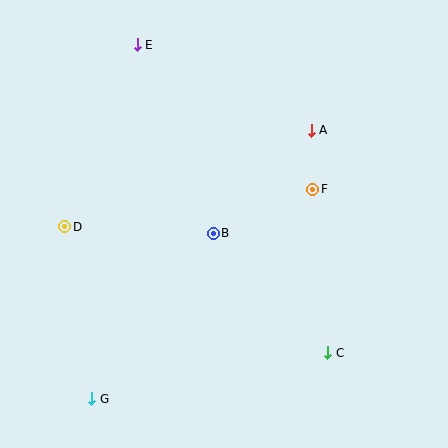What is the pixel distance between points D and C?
The distance between D and C is 292 pixels.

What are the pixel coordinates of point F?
Point F is at (313, 189).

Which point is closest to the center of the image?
Point B at (213, 233) is closest to the center.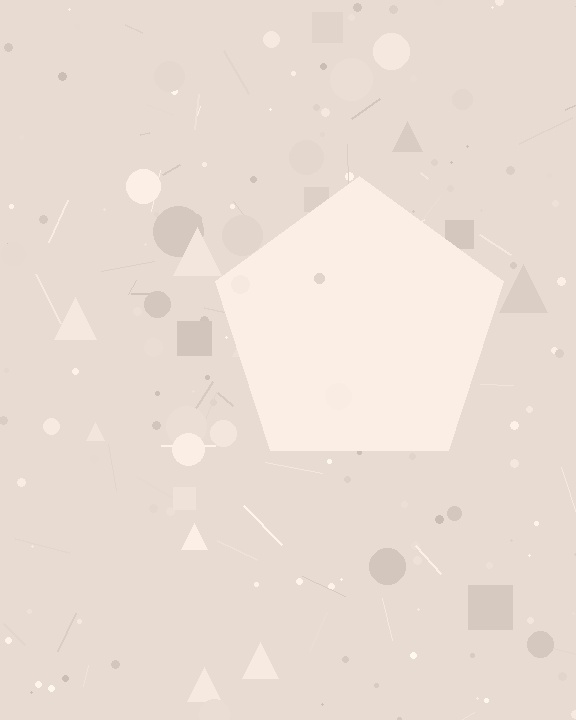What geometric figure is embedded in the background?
A pentagon is embedded in the background.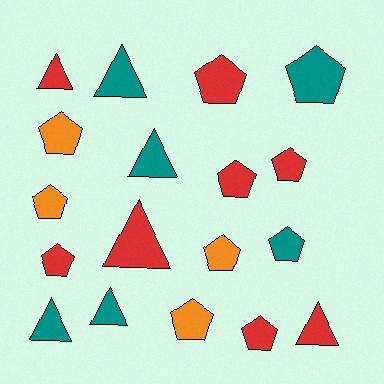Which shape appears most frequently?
Pentagon, with 11 objects.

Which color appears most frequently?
Red, with 8 objects.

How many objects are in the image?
There are 18 objects.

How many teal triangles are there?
There are 4 teal triangles.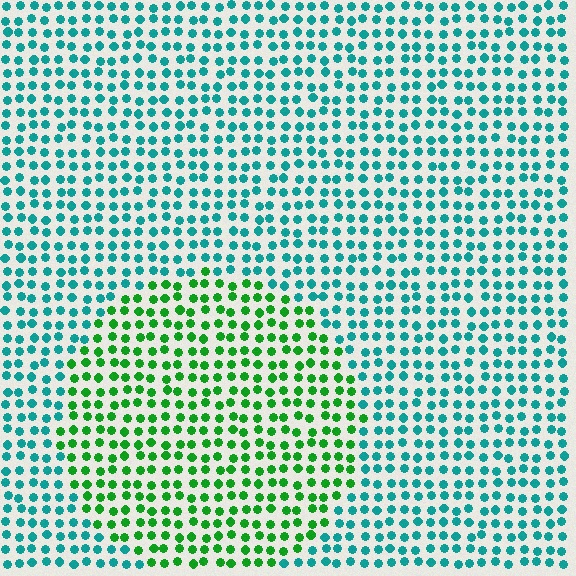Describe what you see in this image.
The image is filled with small teal elements in a uniform arrangement. A circle-shaped region is visible where the elements are tinted to a slightly different hue, forming a subtle color boundary.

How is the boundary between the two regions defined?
The boundary is defined purely by a slight shift in hue (about 51 degrees). Spacing, size, and orientation are identical on both sides.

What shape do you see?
I see a circle.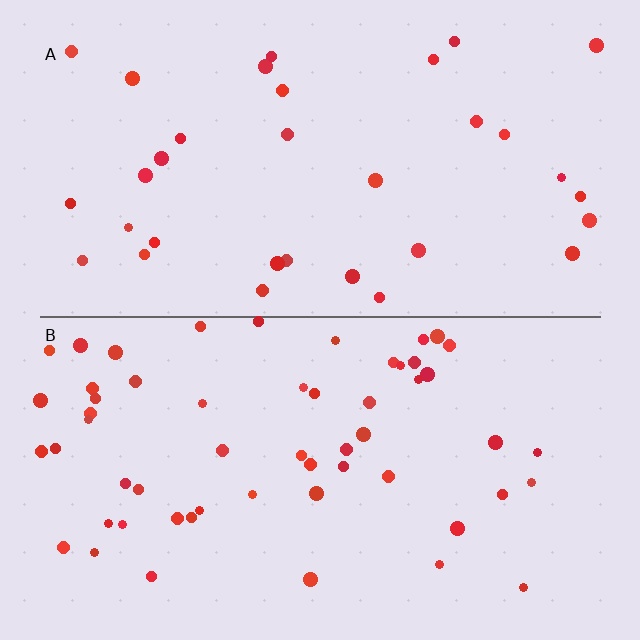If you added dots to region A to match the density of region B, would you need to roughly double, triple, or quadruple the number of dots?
Approximately double.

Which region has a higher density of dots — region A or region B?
B (the bottom).